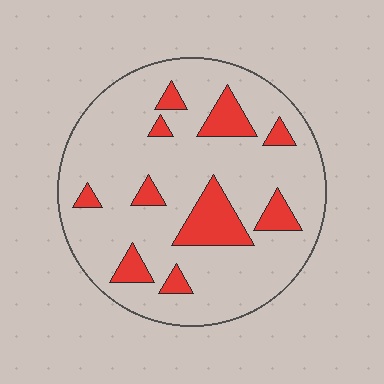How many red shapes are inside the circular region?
10.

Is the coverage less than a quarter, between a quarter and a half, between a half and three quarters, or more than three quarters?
Less than a quarter.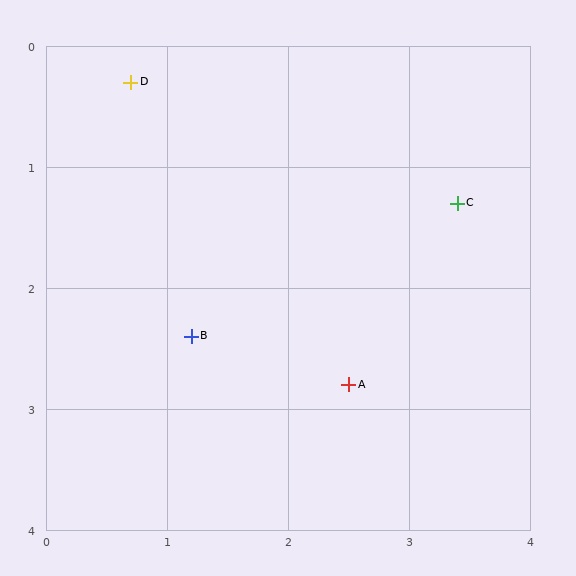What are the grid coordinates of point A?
Point A is at approximately (2.5, 2.8).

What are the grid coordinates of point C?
Point C is at approximately (3.4, 1.3).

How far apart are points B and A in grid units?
Points B and A are about 1.4 grid units apart.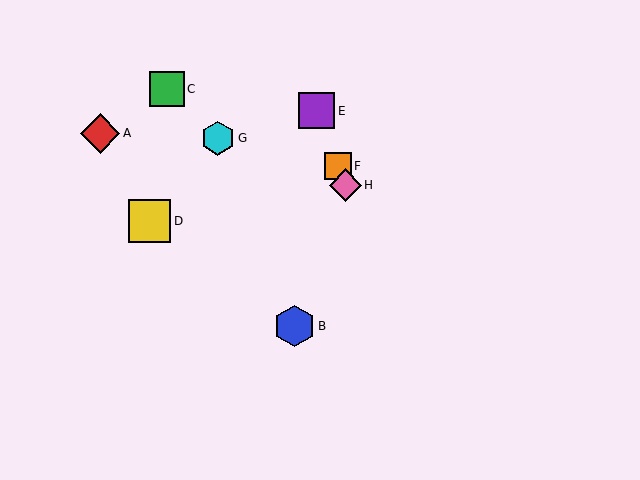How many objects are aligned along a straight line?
3 objects (E, F, H) are aligned along a straight line.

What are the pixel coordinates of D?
Object D is at (150, 221).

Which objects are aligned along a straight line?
Objects E, F, H are aligned along a straight line.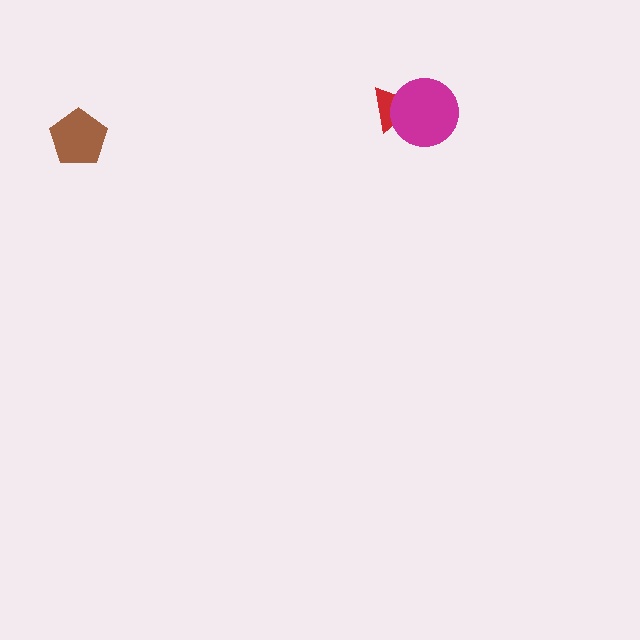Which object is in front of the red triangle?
The magenta circle is in front of the red triangle.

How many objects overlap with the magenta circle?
1 object overlaps with the magenta circle.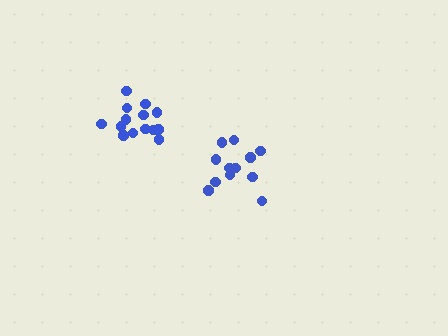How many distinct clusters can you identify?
There are 2 distinct clusters.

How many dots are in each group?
Group 1: 12 dots, Group 2: 14 dots (26 total).